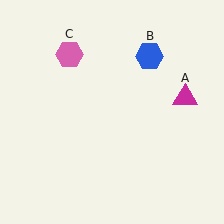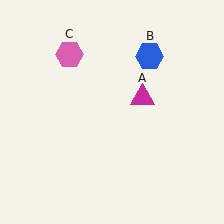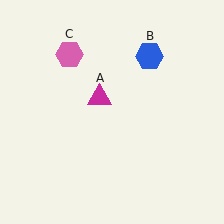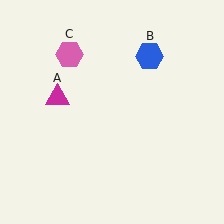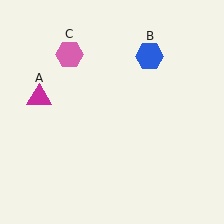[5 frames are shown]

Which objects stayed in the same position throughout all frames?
Blue hexagon (object B) and pink hexagon (object C) remained stationary.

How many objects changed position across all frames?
1 object changed position: magenta triangle (object A).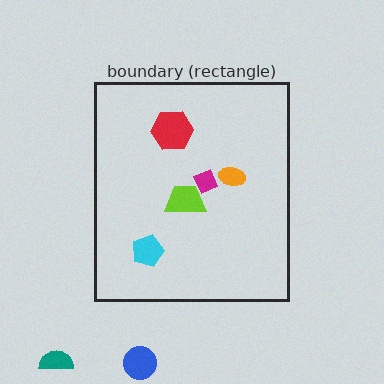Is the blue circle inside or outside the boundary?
Outside.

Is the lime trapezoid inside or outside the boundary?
Inside.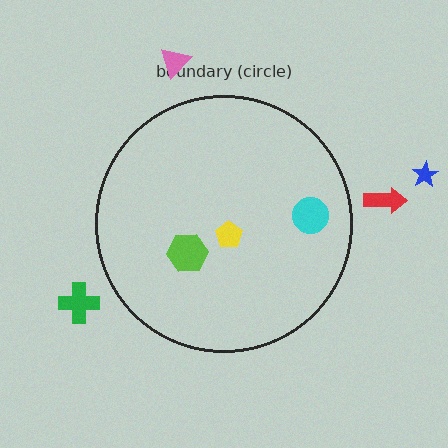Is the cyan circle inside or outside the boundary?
Inside.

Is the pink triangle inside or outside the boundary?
Outside.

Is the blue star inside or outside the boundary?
Outside.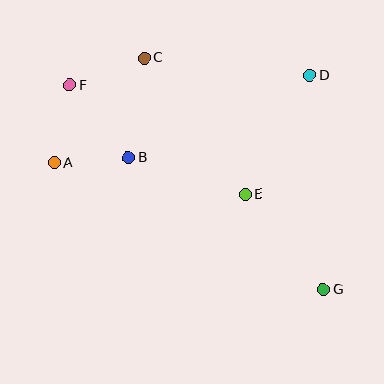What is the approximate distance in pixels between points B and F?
The distance between B and F is approximately 93 pixels.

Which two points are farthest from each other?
Points F and G are farthest from each other.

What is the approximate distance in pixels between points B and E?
The distance between B and E is approximately 122 pixels.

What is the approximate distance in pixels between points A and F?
The distance between A and F is approximately 79 pixels.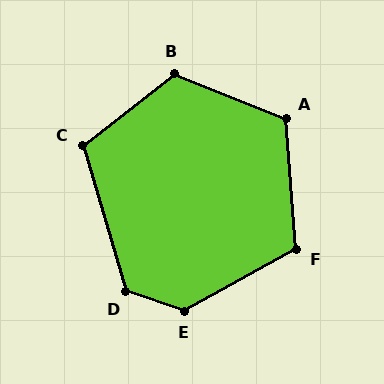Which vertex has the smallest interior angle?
C, at approximately 111 degrees.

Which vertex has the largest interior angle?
E, at approximately 132 degrees.